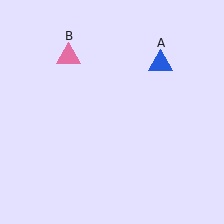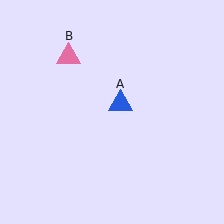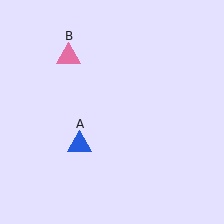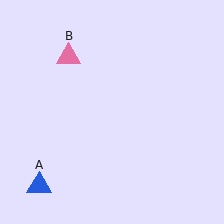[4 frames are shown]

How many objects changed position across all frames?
1 object changed position: blue triangle (object A).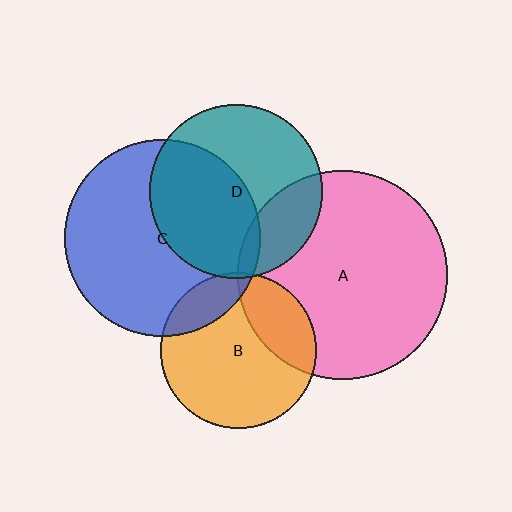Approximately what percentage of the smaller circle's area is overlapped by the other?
Approximately 5%.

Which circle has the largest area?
Circle A (pink).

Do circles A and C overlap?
Yes.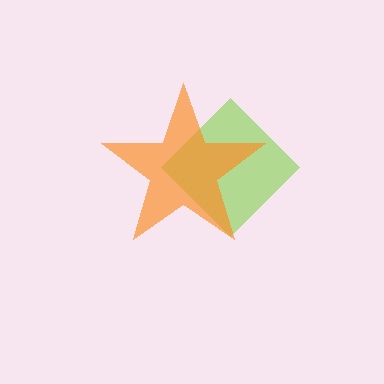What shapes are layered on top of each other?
The layered shapes are: a lime diamond, an orange star.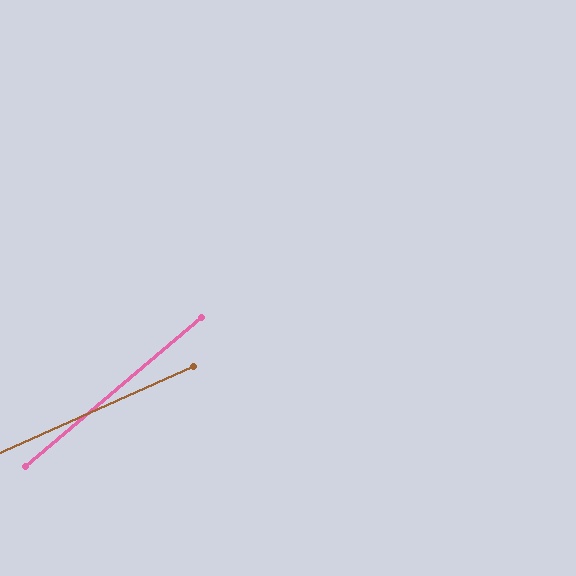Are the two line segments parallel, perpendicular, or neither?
Neither parallel nor perpendicular — they differ by about 16°.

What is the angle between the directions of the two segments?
Approximately 16 degrees.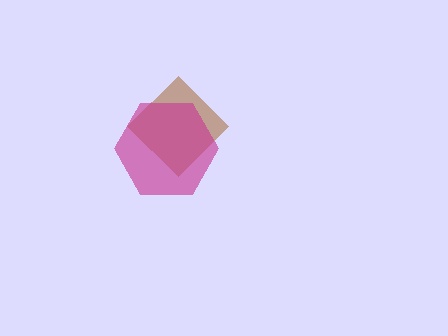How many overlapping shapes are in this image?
There are 2 overlapping shapes in the image.